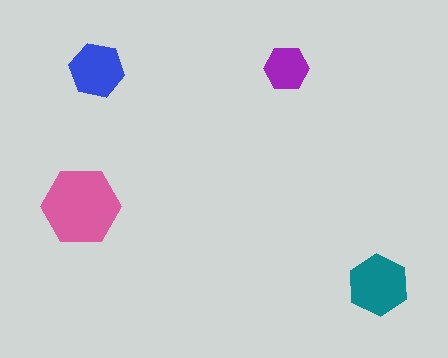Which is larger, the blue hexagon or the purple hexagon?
The blue one.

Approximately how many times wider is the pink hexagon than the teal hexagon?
About 1.5 times wider.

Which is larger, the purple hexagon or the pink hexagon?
The pink one.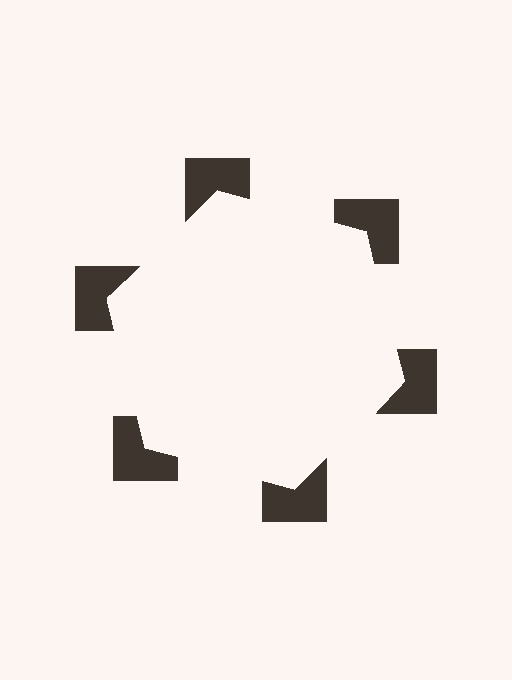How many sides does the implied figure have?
6 sides.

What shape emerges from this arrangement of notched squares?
An illusory hexagon — its edges are inferred from the aligned wedge cuts in the notched squares, not physically drawn.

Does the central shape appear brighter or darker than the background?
It typically appears slightly brighter than the background, even though no actual brightness change is drawn.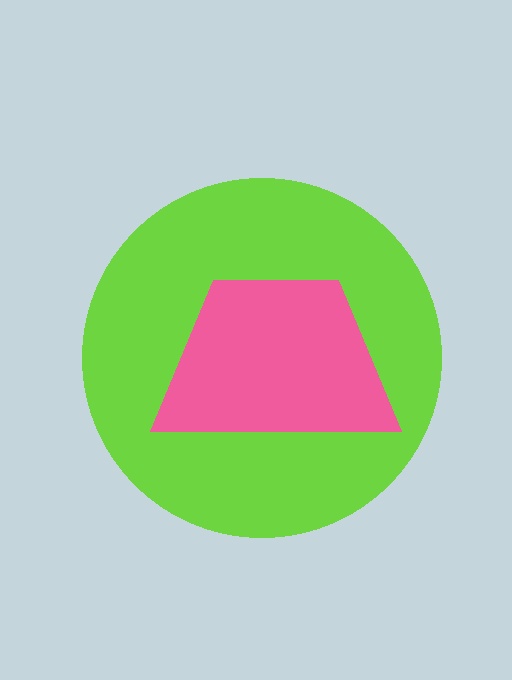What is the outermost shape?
The lime circle.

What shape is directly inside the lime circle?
The pink trapezoid.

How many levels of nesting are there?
2.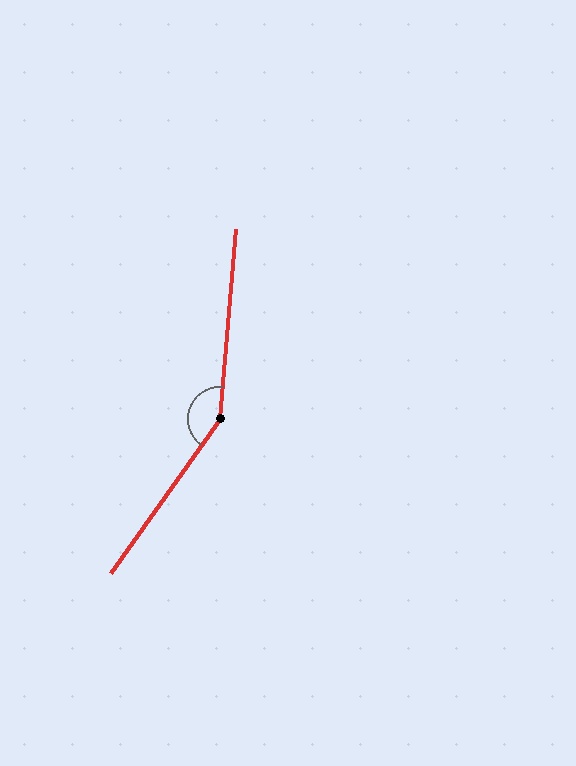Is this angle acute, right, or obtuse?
It is obtuse.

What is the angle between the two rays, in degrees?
Approximately 150 degrees.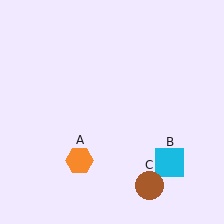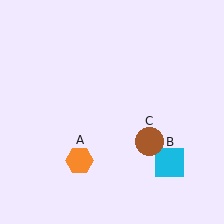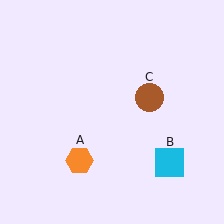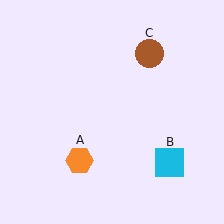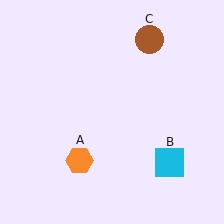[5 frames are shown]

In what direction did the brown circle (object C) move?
The brown circle (object C) moved up.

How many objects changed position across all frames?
1 object changed position: brown circle (object C).